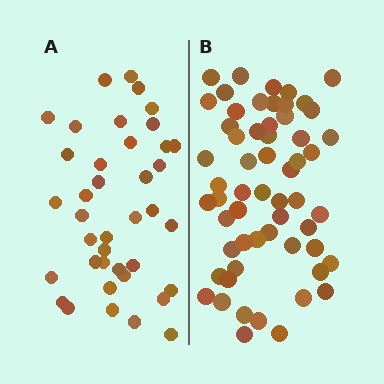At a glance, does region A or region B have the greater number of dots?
Region B (the right region) has more dots.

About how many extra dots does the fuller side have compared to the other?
Region B has approximately 20 more dots than region A.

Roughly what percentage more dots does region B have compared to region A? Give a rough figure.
About 50% more.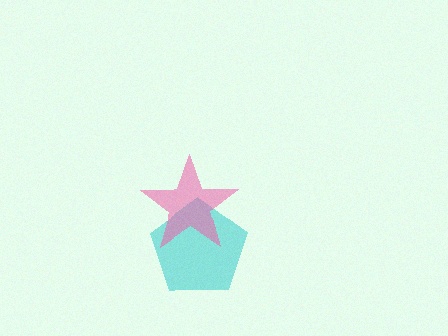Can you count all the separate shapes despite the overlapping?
Yes, there are 2 separate shapes.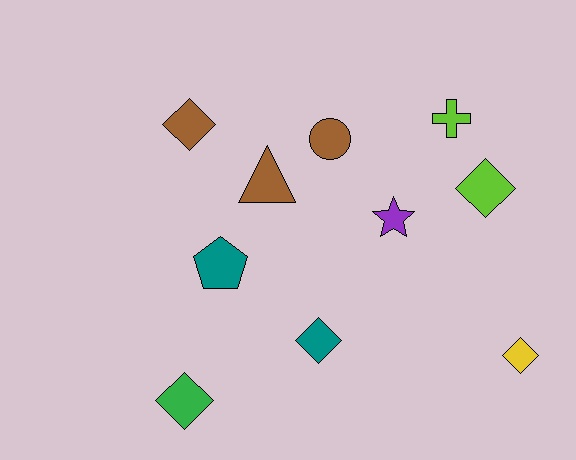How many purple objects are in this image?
There is 1 purple object.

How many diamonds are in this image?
There are 5 diamonds.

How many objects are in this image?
There are 10 objects.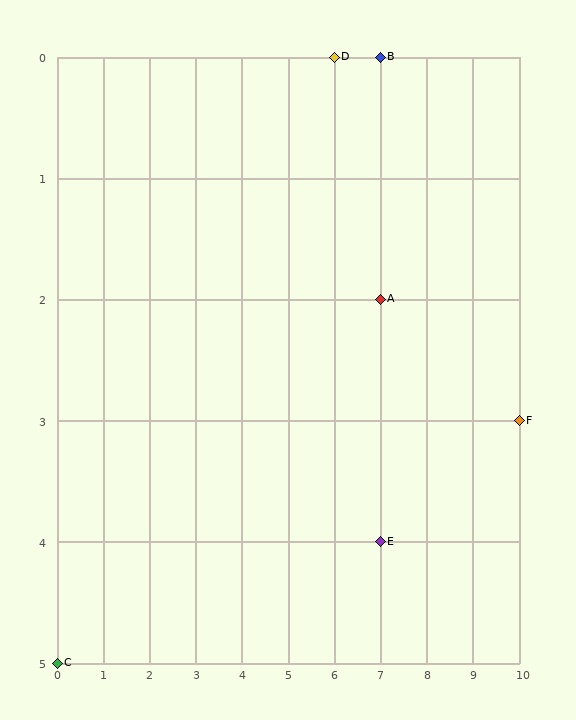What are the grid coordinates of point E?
Point E is at grid coordinates (7, 4).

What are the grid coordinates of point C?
Point C is at grid coordinates (0, 5).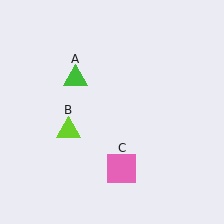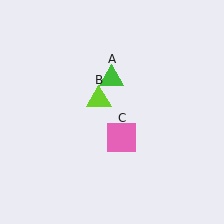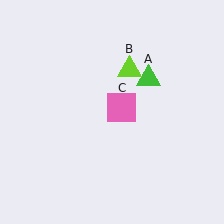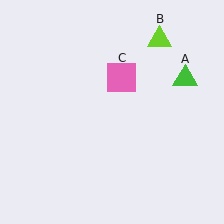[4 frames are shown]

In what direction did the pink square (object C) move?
The pink square (object C) moved up.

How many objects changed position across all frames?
3 objects changed position: green triangle (object A), lime triangle (object B), pink square (object C).